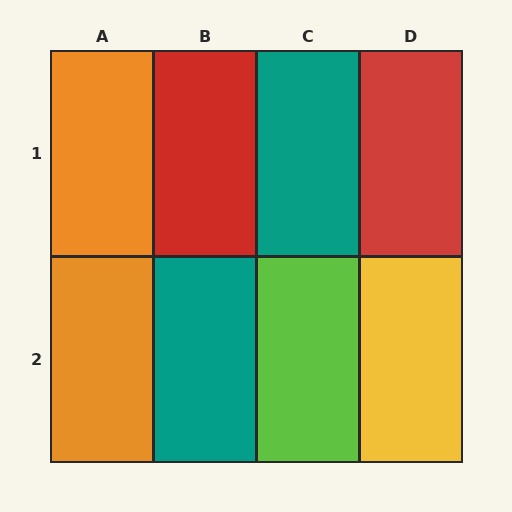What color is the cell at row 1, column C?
Teal.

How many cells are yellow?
1 cell is yellow.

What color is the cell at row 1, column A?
Orange.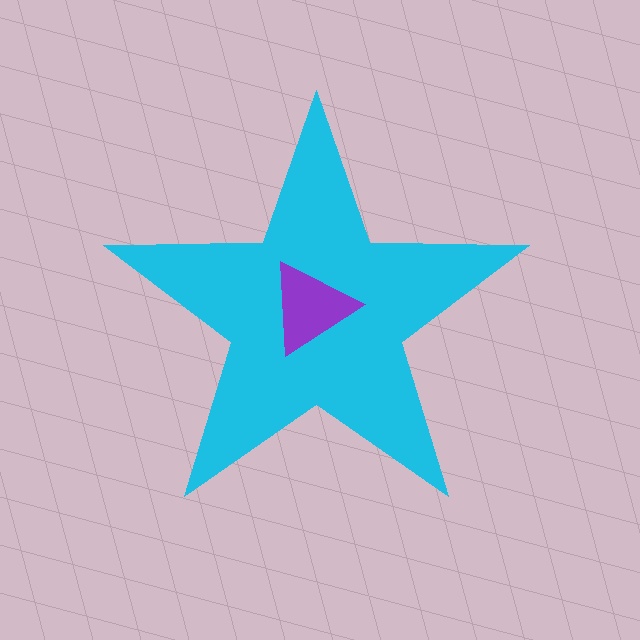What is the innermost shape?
The purple triangle.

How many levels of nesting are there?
2.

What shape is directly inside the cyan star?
The purple triangle.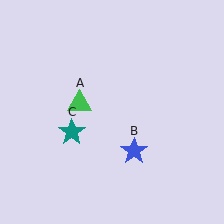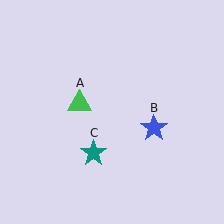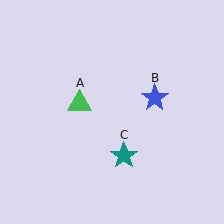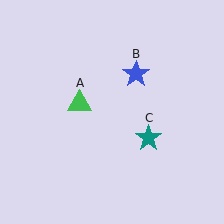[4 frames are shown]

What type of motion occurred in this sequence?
The blue star (object B), teal star (object C) rotated counterclockwise around the center of the scene.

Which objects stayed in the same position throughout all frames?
Green triangle (object A) remained stationary.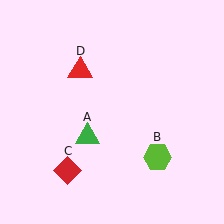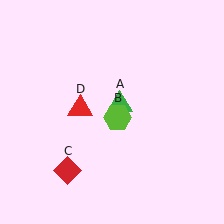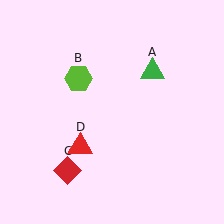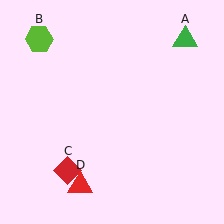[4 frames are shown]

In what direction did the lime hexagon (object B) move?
The lime hexagon (object B) moved up and to the left.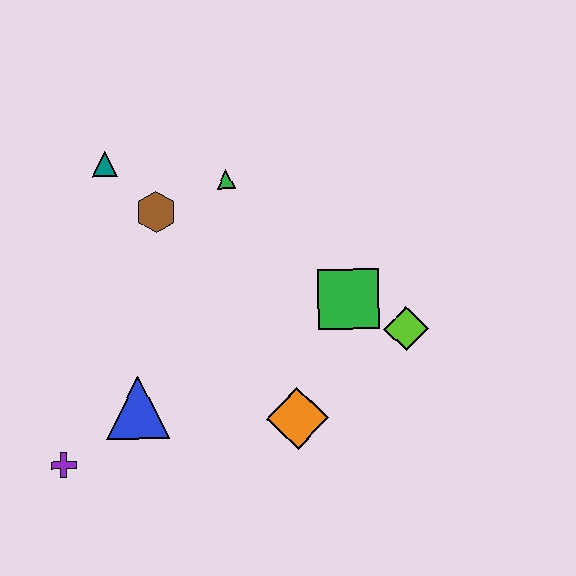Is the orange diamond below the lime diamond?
Yes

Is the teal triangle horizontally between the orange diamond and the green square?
No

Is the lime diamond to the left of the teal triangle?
No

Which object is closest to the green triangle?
The brown hexagon is closest to the green triangle.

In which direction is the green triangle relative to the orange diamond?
The green triangle is above the orange diamond.